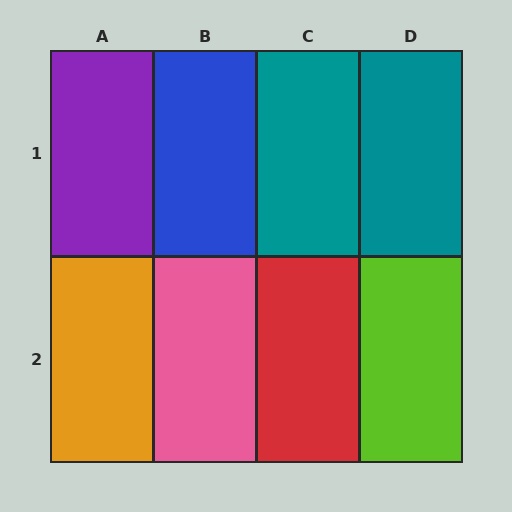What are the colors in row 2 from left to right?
Orange, pink, red, lime.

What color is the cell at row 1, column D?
Teal.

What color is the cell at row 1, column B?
Blue.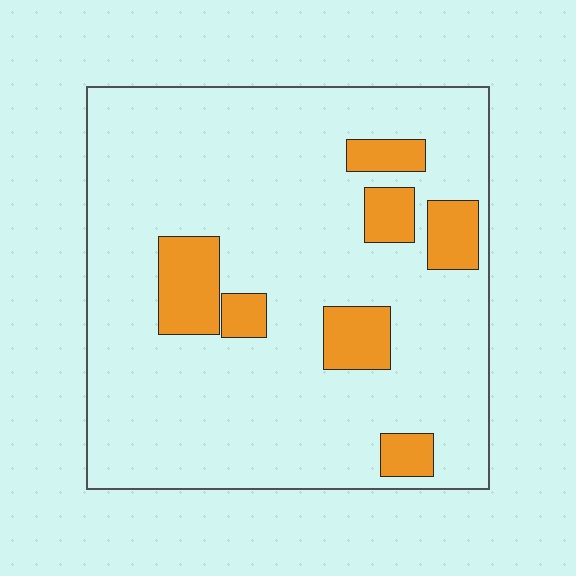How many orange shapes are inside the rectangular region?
7.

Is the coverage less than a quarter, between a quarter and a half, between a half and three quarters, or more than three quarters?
Less than a quarter.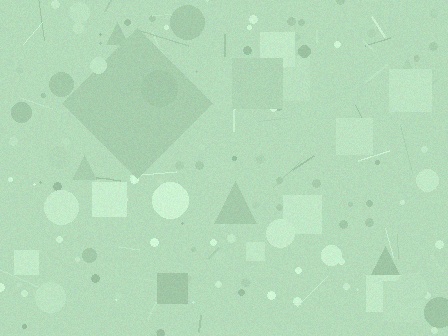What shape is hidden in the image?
A diamond is hidden in the image.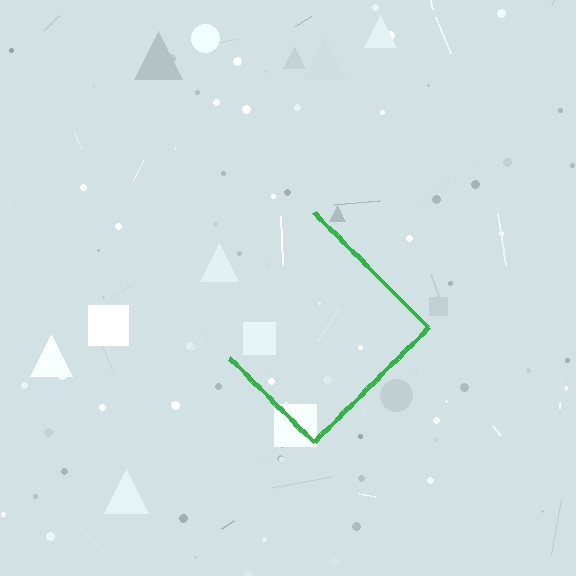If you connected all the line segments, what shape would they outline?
They would outline a diamond.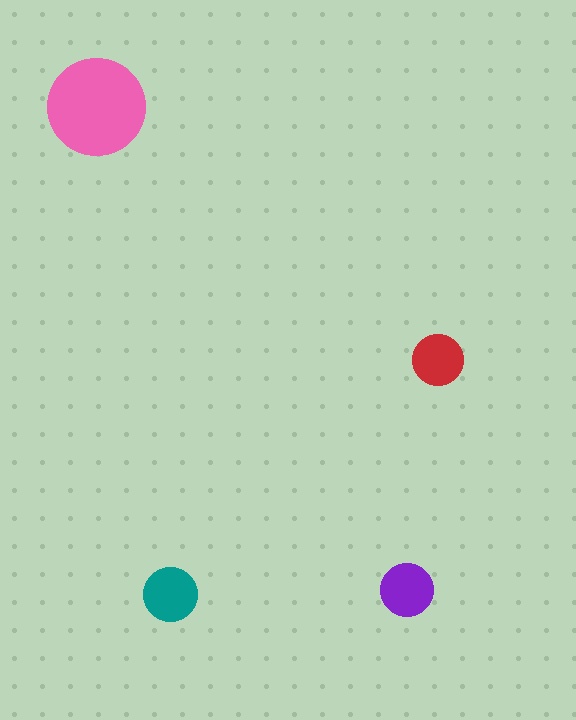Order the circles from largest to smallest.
the pink one, the teal one, the purple one, the red one.